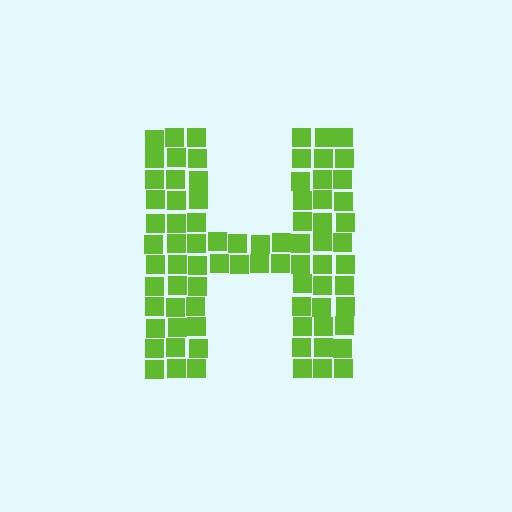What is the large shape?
The large shape is the letter H.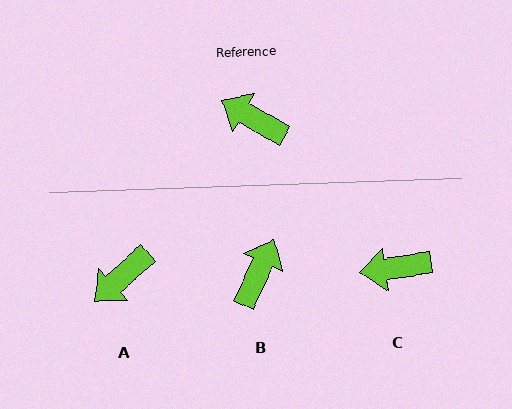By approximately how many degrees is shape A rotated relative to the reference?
Approximately 72 degrees counter-clockwise.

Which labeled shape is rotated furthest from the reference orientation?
B, about 85 degrees away.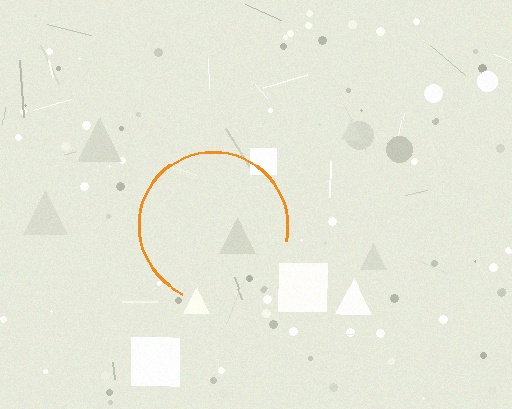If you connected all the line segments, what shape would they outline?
They would outline a circle.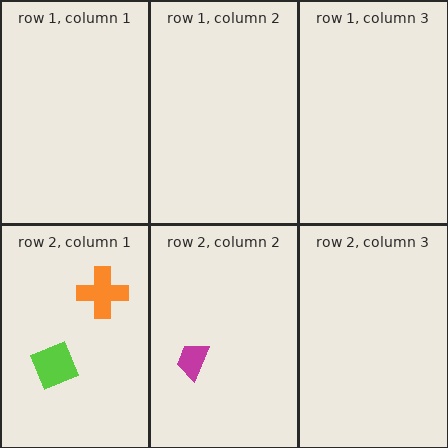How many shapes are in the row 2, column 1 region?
2.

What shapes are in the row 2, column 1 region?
The orange cross, the lime diamond.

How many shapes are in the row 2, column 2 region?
1.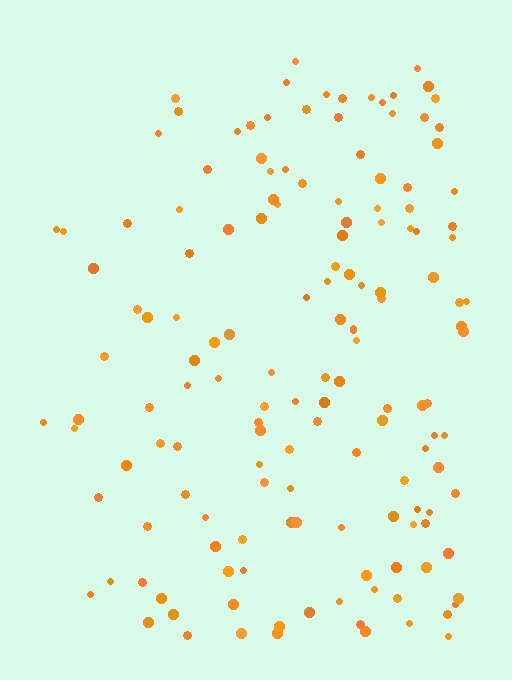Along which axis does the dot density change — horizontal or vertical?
Horizontal.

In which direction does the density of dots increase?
From left to right, with the right side densest.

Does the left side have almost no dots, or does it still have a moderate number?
Still a moderate number, just noticeably fewer than the right.